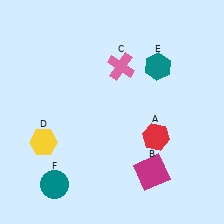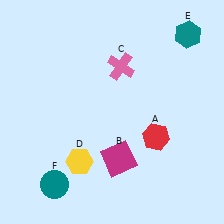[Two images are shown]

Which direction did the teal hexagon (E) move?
The teal hexagon (E) moved up.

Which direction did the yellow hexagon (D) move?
The yellow hexagon (D) moved right.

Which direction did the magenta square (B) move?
The magenta square (B) moved left.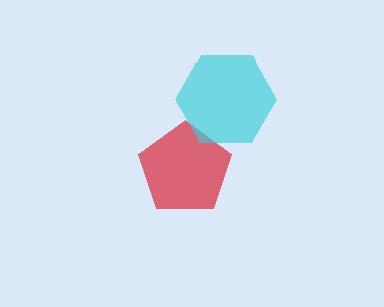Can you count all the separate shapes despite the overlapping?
Yes, there are 2 separate shapes.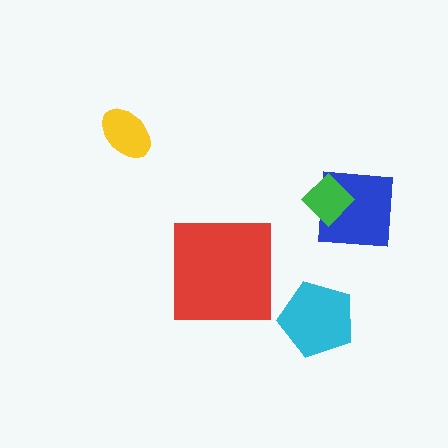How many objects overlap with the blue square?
1 object overlaps with the blue square.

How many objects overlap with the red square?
0 objects overlap with the red square.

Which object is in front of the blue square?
The green diamond is in front of the blue square.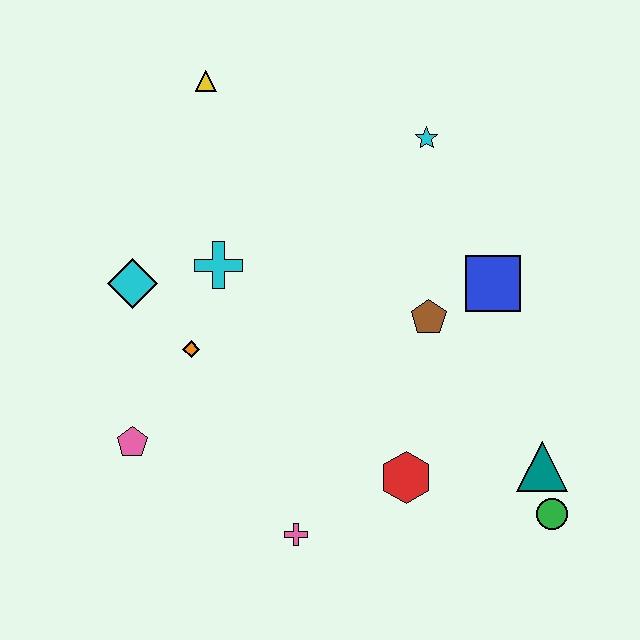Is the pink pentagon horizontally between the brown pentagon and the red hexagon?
No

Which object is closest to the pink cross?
The red hexagon is closest to the pink cross.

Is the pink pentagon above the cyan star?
No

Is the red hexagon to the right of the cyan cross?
Yes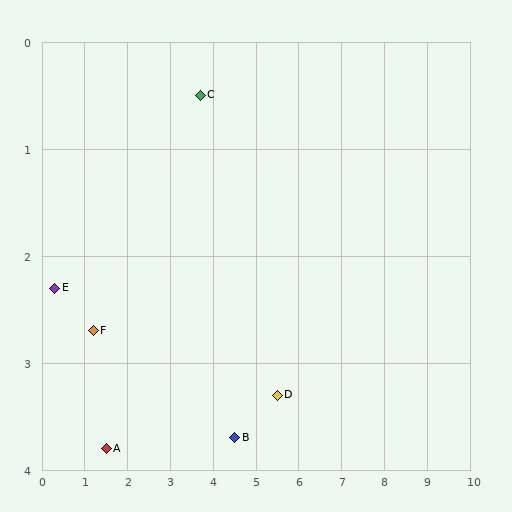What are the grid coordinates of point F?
Point F is at approximately (1.2, 2.7).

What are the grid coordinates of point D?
Point D is at approximately (5.5, 3.3).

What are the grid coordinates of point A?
Point A is at approximately (1.5, 3.8).